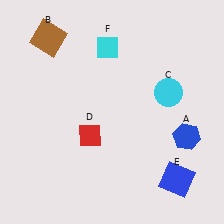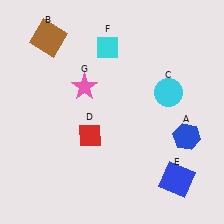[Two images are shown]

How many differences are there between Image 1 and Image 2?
There is 1 difference between the two images.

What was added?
A pink star (G) was added in Image 2.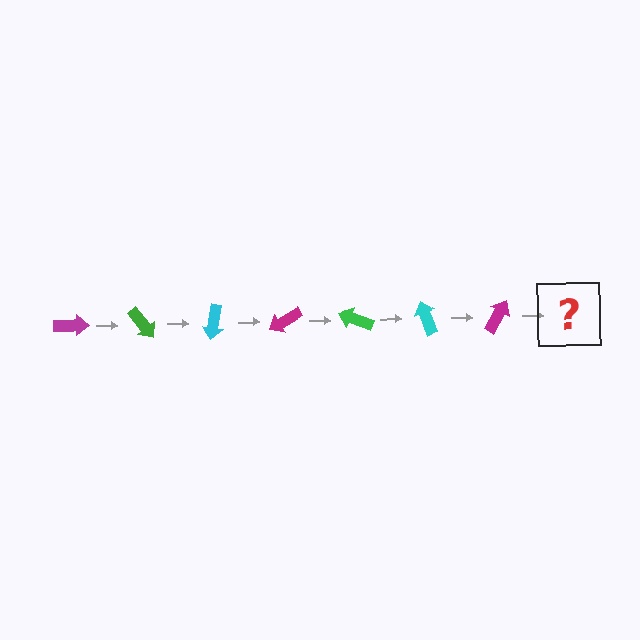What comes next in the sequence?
The next element should be a green arrow, rotated 350 degrees from the start.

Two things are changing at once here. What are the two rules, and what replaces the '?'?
The two rules are that it rotates 50 degrees each step and the color cycles through magenta, green, and cyan. The '?' should be a green arrow, rotated 350 degrees from the start.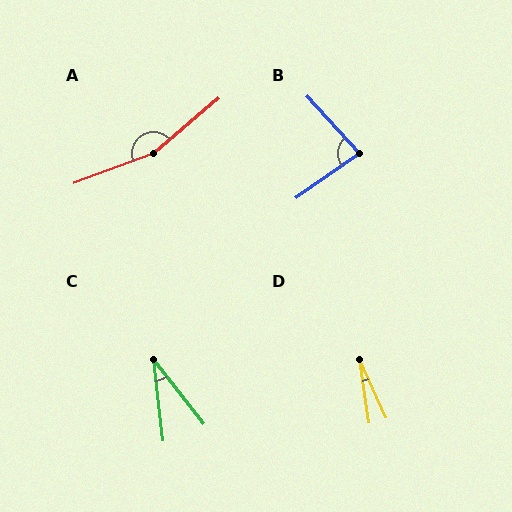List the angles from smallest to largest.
D (15°), C (32°), B (83°), A (160°).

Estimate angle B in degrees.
Approximately 83 degrees.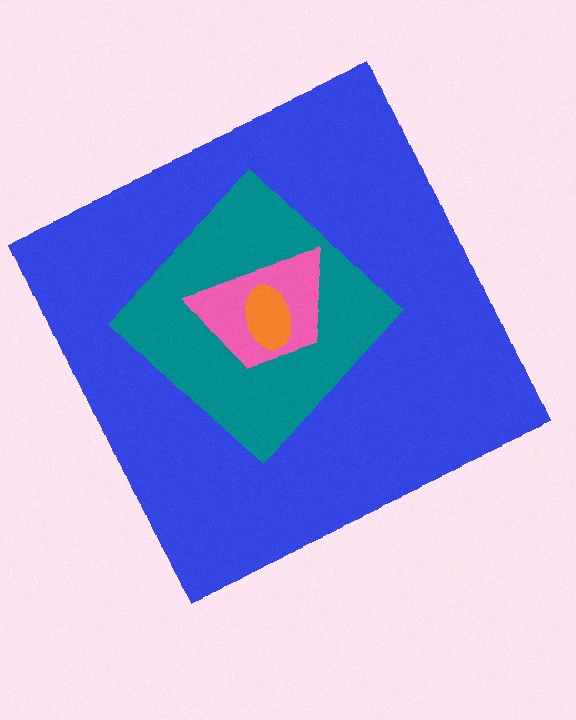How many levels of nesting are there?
4.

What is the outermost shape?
The blue square.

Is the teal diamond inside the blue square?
Yes.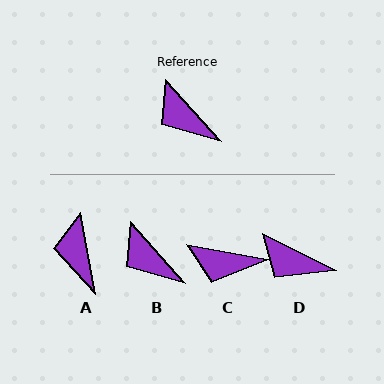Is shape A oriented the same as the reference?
No, it is off by about 32 degrees.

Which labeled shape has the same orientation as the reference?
B.